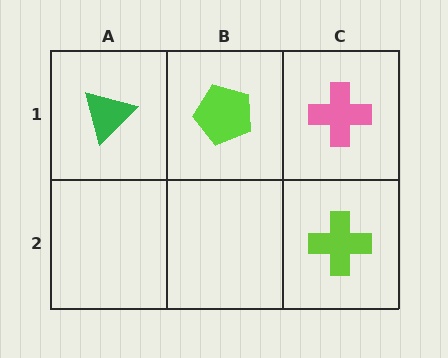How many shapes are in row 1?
3 shapes.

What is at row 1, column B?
A lime pentagon.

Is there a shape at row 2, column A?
No, that cell is empty.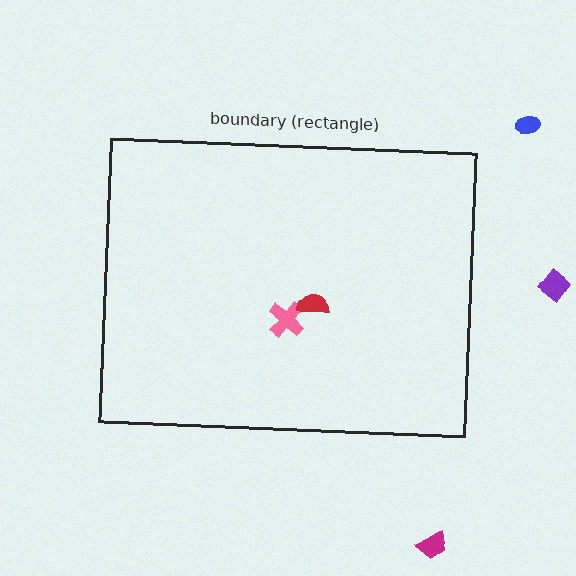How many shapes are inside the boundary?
2 inside, 3 outside.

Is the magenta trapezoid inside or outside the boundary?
Outside.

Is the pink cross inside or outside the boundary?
Inside.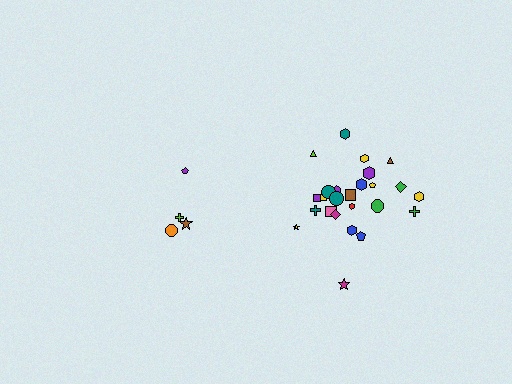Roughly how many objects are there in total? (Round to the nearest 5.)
Roughly 30 objects in total.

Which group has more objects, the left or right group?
The right group.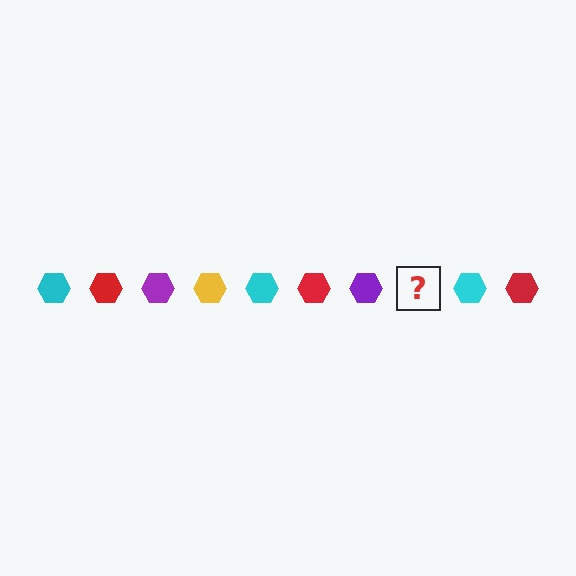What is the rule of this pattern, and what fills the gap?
The rule is that the pattern cycles through cyan, red, purple, yellow hexagons. The gap should be filled with a yellow hexagon.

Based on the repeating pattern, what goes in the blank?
The blank should be a yellow hexagon.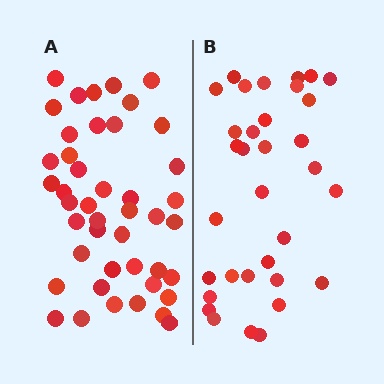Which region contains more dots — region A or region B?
Region A (the left region) has more dots.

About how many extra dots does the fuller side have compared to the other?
Region A has roughly 12 or so more dots than region B.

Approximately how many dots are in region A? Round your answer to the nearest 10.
About 40 dots. (The exact count is 44, which rounds to 40.)